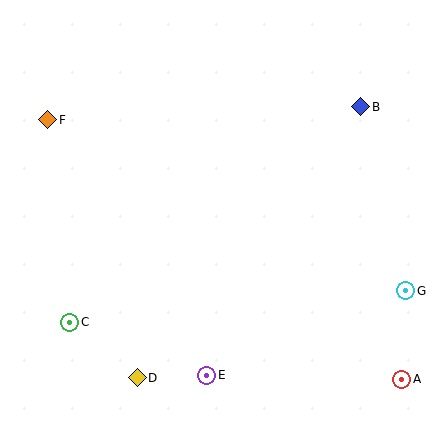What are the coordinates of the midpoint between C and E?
The midpoint between C and E is at (138, 349).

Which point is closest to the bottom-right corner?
Point A is closest to the bottom-right corner.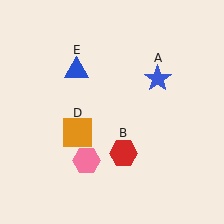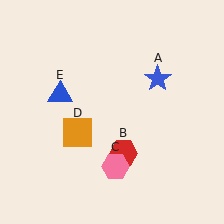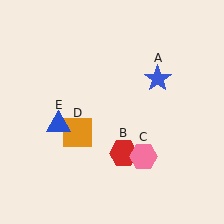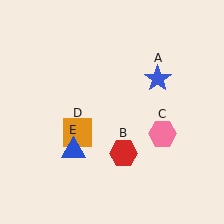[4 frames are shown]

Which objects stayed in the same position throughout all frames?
Blue star (object A) and red hexagon (object B) and orange square (object D) remained stationary.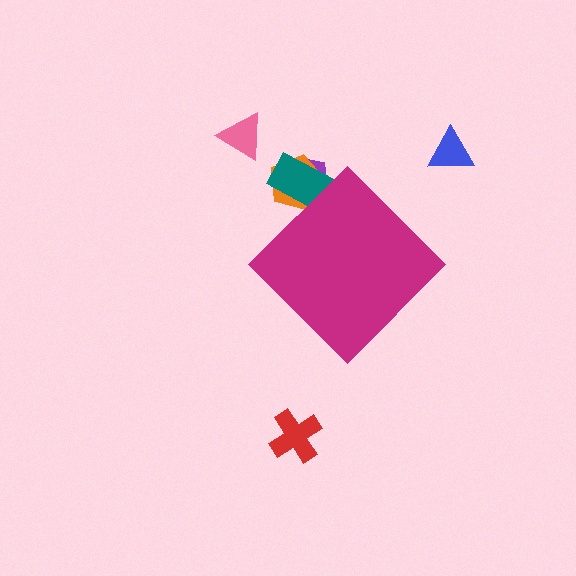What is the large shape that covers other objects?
A magenta diamond.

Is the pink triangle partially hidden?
No, the pink triangle is fully visible.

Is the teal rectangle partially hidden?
Yes, the teal rectangle is partially hidden behind the magenta diamond.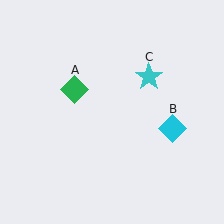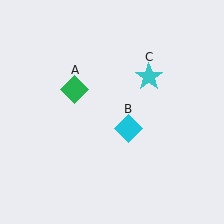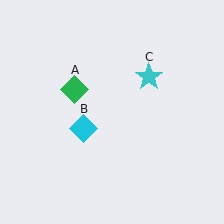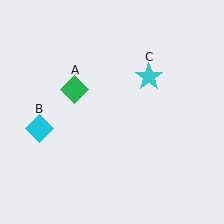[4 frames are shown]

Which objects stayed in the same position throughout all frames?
Green diamond (object A) and cyan star (object C) remained stationary.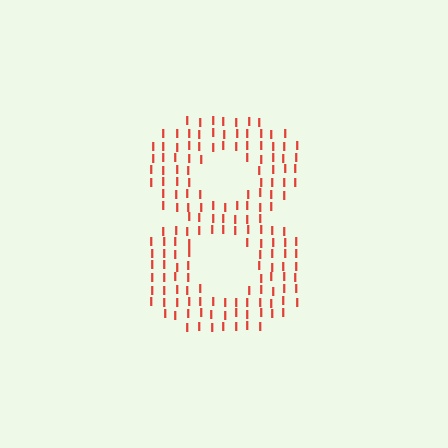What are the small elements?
The small elements are letter I's.